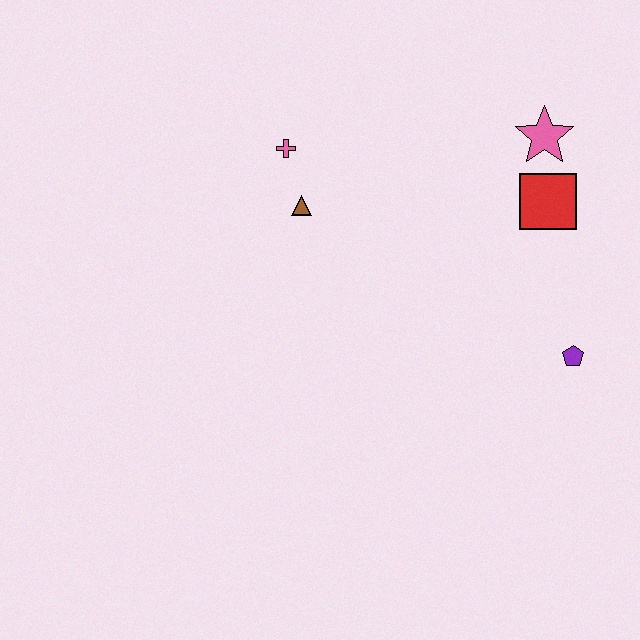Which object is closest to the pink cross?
The brown triangle is closest to the pink cross.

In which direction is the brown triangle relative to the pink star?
The brown triangle is to the left of the pink star.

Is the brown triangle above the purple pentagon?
Yes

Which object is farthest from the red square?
The pink cross is farthest from the red square.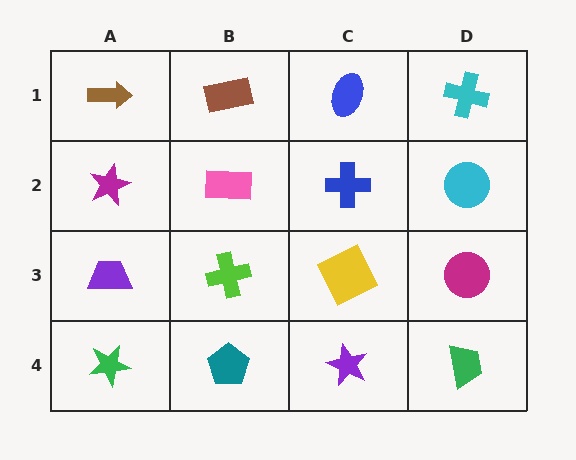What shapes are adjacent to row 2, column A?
A brown arrow (row 1, column A), a purple trapezoid (row 3, column A), a pink rectangle (row 2, column B).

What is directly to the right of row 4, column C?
A green trapezoid.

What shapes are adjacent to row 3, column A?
A magenta star (row 2, column A), a green star (row 4, column A), a lime cross (row 3, column B).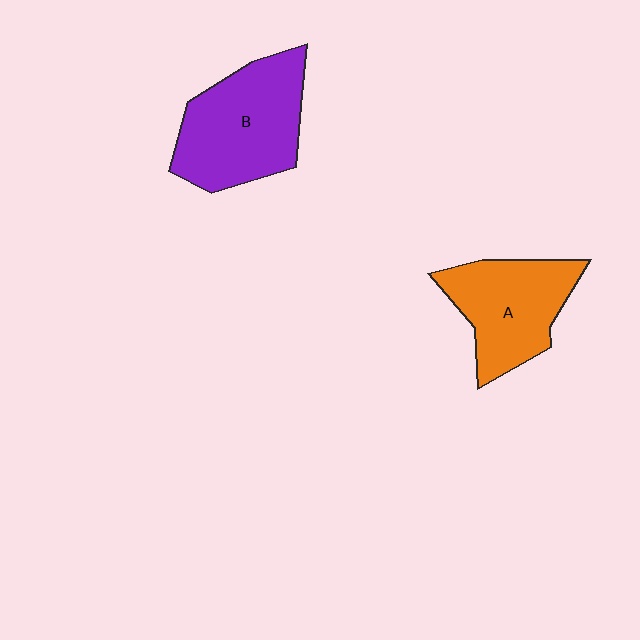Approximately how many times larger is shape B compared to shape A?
Approximately 1.2 times.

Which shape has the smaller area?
Shape A (orange).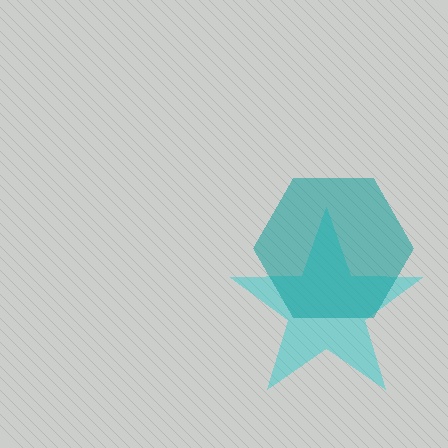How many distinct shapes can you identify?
There are 2 distinct shapes: a cyan star, a teal hexagon.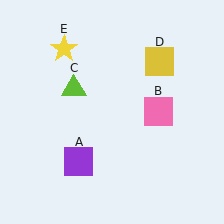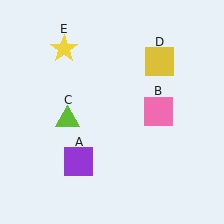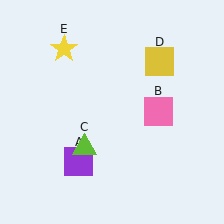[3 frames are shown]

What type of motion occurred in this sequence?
The lime triangle (object C) rotated counterclockwise around the center of the scene.